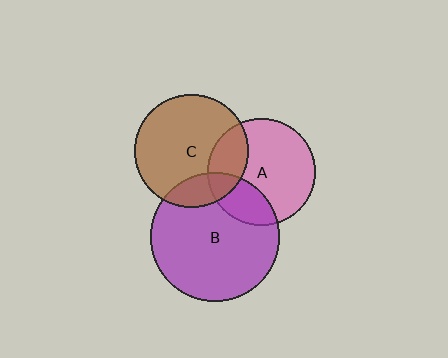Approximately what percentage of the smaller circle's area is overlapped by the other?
Approximately 20%.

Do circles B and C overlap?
Yes.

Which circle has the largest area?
Circle B (purple).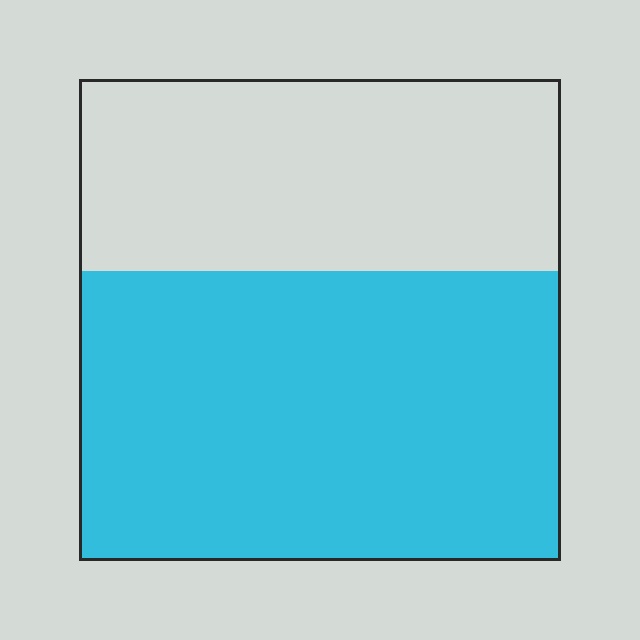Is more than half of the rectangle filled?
Yes.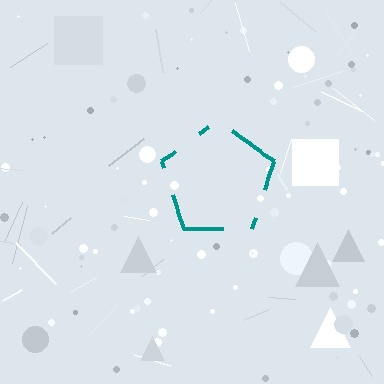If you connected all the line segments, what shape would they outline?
They would outline a pentagon.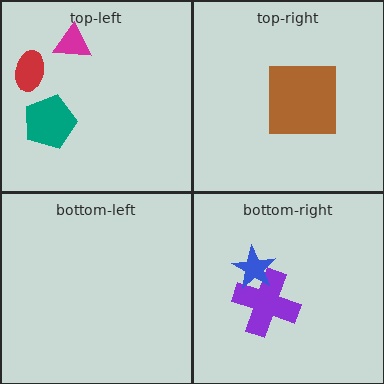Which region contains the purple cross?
The bottom-right region.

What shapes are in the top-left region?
The magenta triangle, the teal pentagon, the red ellipse.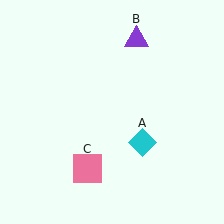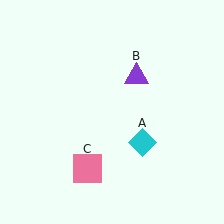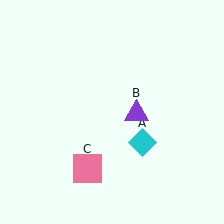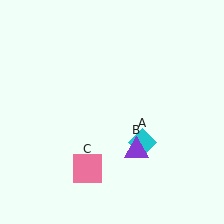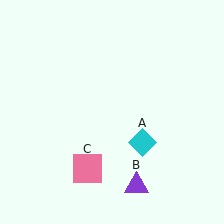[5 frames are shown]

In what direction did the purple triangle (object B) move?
The purple triangle (object B) moved down.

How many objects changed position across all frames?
1 object changed position: purple triangle (object B).